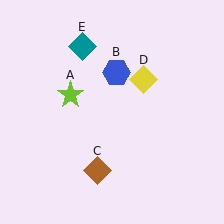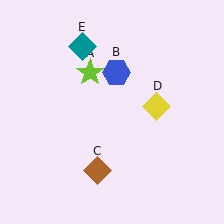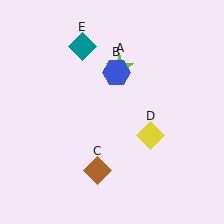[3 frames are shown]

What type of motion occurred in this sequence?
The lime star (object A), yellow diamond (object D) rotated clockwise around the center of the scene.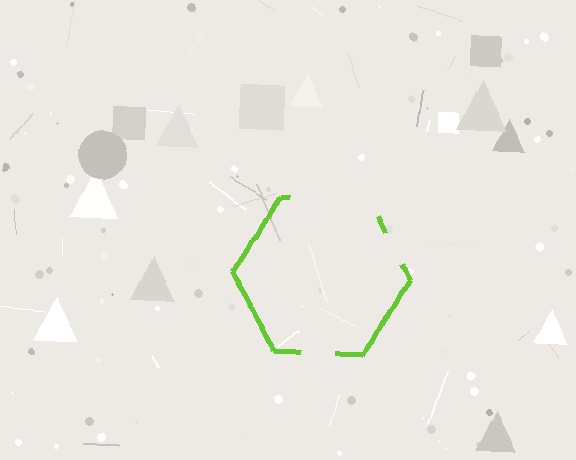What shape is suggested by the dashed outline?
The dashed outline suggests a hexagon.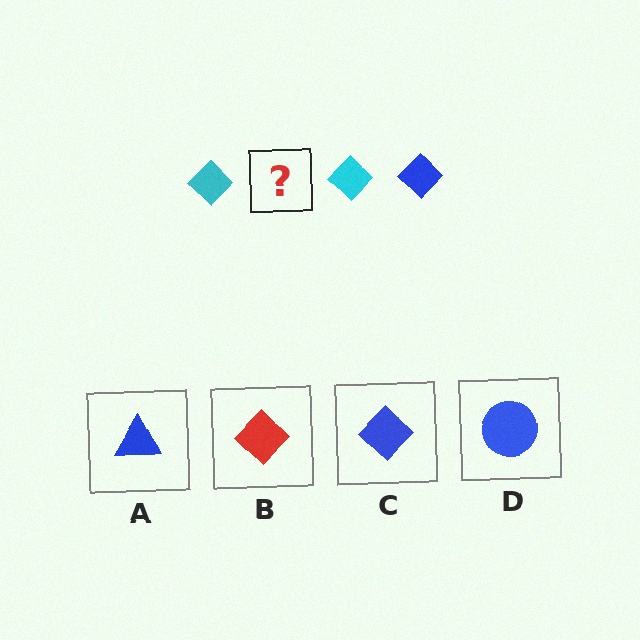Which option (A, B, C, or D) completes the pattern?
C.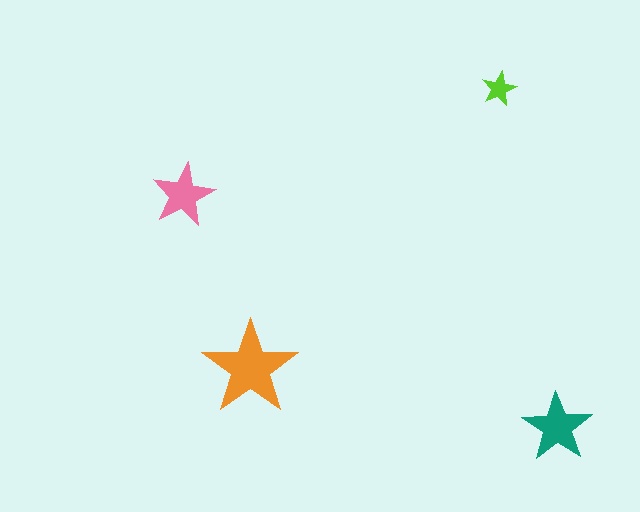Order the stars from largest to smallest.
the orange one, the teal one, the pink one, the lime one.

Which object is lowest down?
The teal star is bottommost.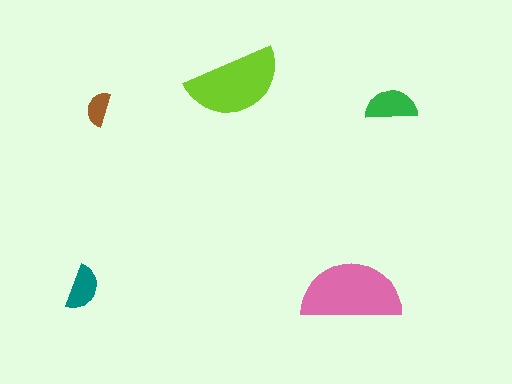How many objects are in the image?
There are 5 objects in the image.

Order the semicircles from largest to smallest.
the pink one, the lime one, the green one, the teal one, the brown one.